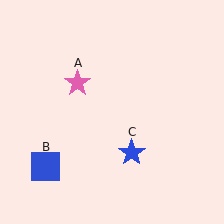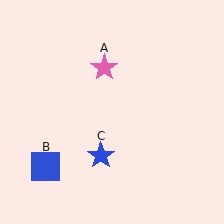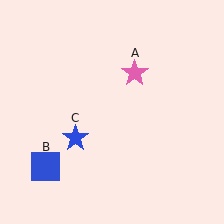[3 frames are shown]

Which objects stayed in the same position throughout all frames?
Blue square (object B) remained stationary.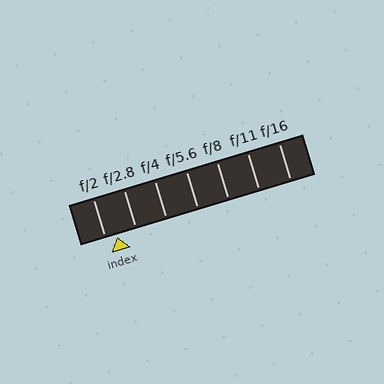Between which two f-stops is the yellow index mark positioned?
The index mark is between f/2 and f/2.8.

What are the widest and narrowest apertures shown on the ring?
The widest aperture shown is f/2 and the narrowest is f/16.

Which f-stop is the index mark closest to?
The index mark is closest to f/2.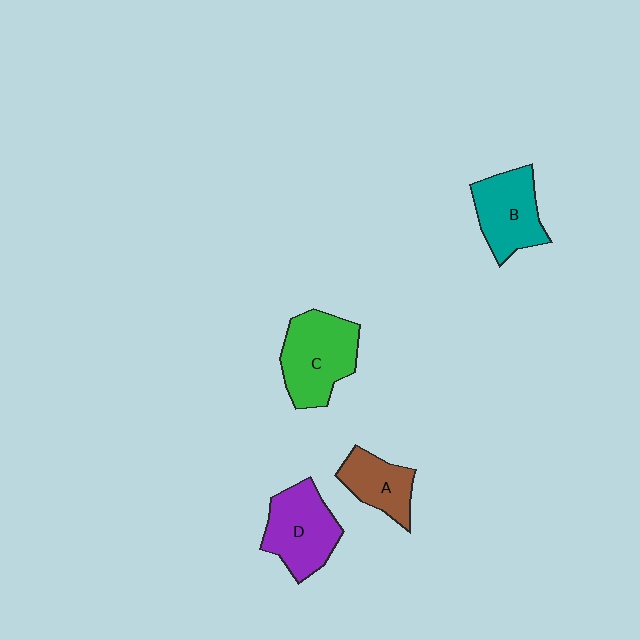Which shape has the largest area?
Shape C (green).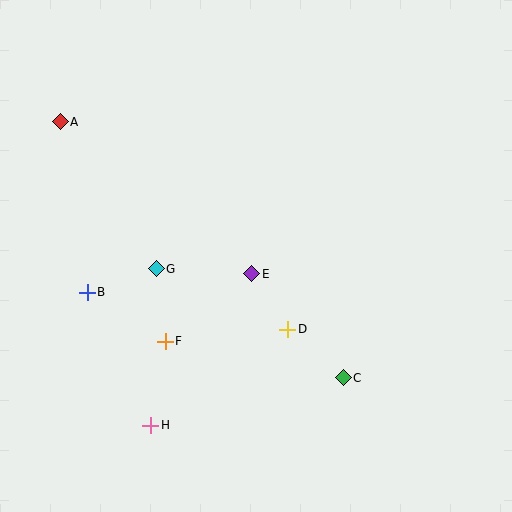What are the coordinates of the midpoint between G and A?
The midpoint between G and A is at (108, 195).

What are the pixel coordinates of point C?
Point C is at (343, 378).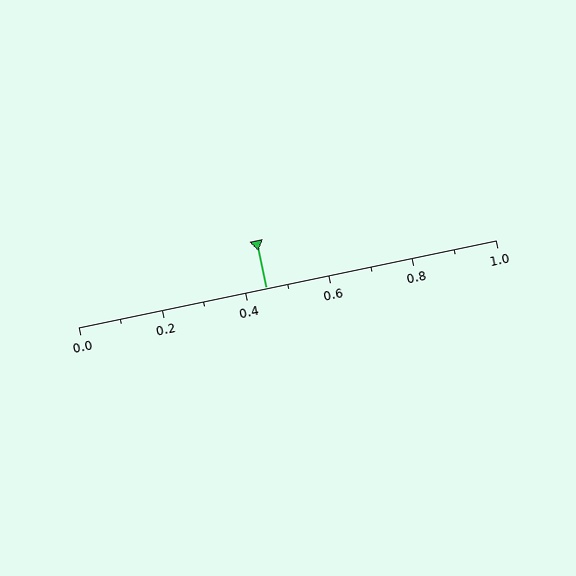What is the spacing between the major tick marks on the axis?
The major ticks are spaced 0.2 apart.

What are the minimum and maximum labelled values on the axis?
The axis runs from 0.0 to 1.0.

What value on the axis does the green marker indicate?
The marker indicates approximately 0.45.